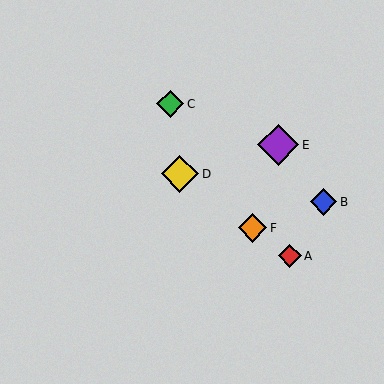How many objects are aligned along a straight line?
3 objects (A, D, F) are aligned along a straight line.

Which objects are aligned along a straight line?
Objects A, D, F are aligned along a straight line.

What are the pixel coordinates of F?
Object F is at (252, 228).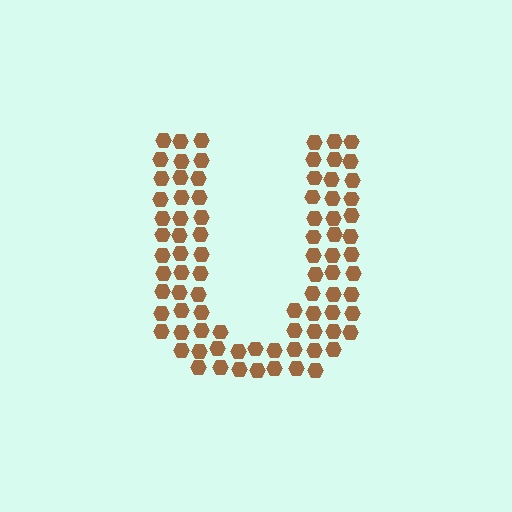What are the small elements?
The small elements are hexagons.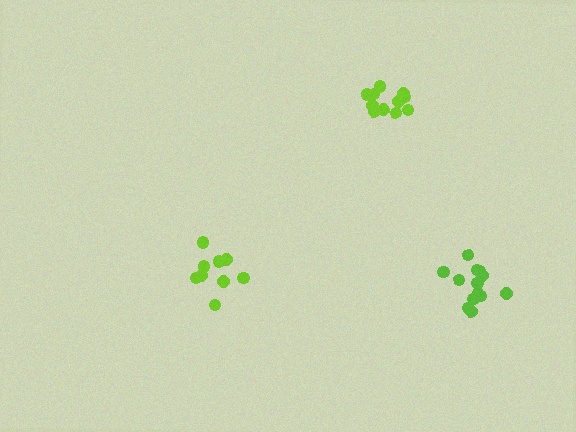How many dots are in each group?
Group 1: 9 dots, Group 2: 11 dots, Group 3: 14 dots (34 total).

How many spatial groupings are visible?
There are 3 spatial groupings.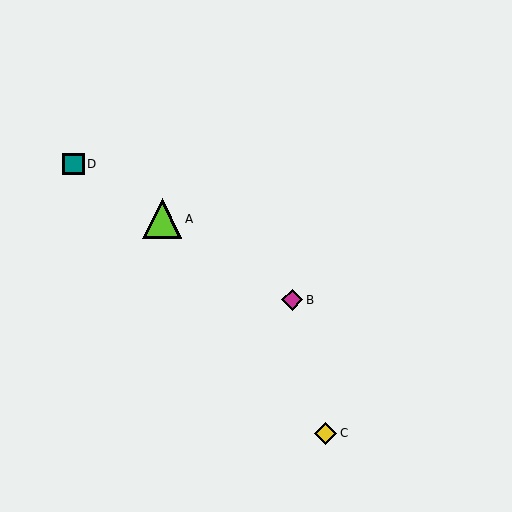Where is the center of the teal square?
The center of the teal square is at (73, 164).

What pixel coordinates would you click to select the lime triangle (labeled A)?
Click at (162, 219) to select the lime triangle A.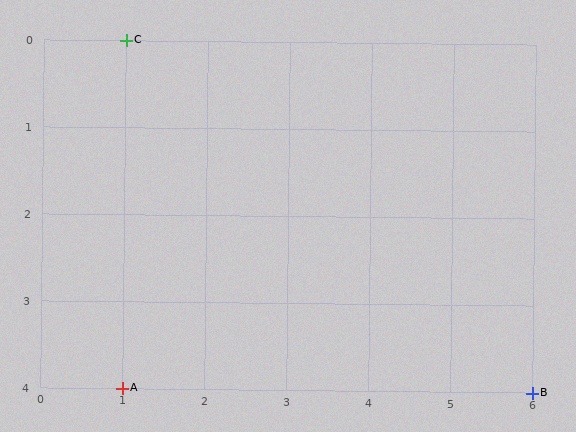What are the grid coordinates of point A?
Point A is at grid coordinates (1, 4).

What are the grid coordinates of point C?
Point C is at grid coordinates (1, 0).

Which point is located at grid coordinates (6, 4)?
Point B is at (6, 4).